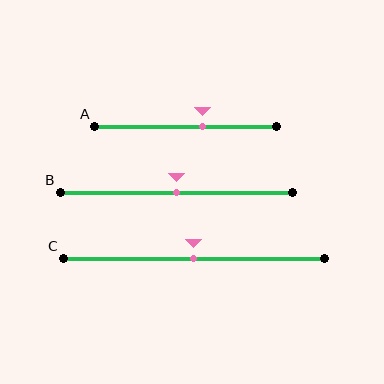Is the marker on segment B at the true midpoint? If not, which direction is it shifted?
Yes, the marker on segment B is at the true midpoint.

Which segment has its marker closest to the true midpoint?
Segment B has its marker closest to the true midpoint.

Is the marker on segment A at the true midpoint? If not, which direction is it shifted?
No, the marker on segment A is shifted to the right by about 9% of the segment length.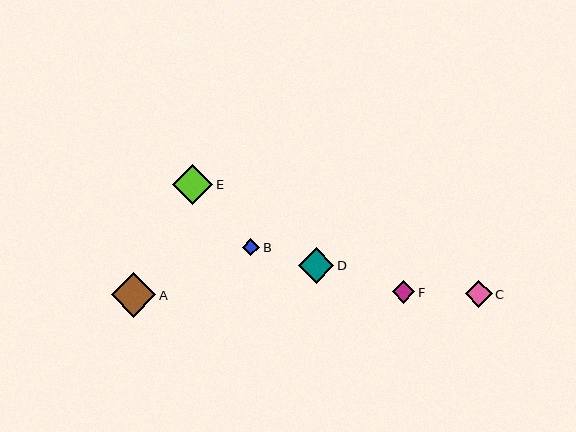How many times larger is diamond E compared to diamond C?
Diamond E is approximately 1.5 times the size of diamond C.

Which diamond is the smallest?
Diamond B is the smallest with a size of approximately 17 pixels.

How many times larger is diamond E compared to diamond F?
Diamond E is approximately 1.8 times the size of diamond F.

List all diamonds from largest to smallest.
From largest to smallest: A, E, D, C, F, B.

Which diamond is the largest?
Diamond A is the largest with a size of approximately 44 pixels.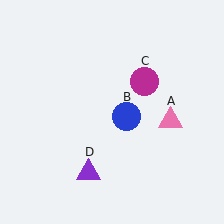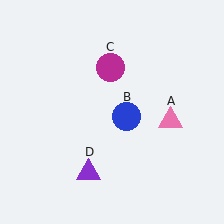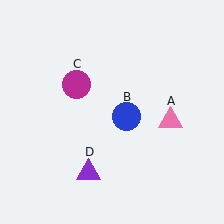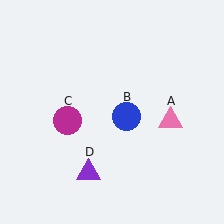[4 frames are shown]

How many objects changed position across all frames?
1 object changed position: magenta circle (object C).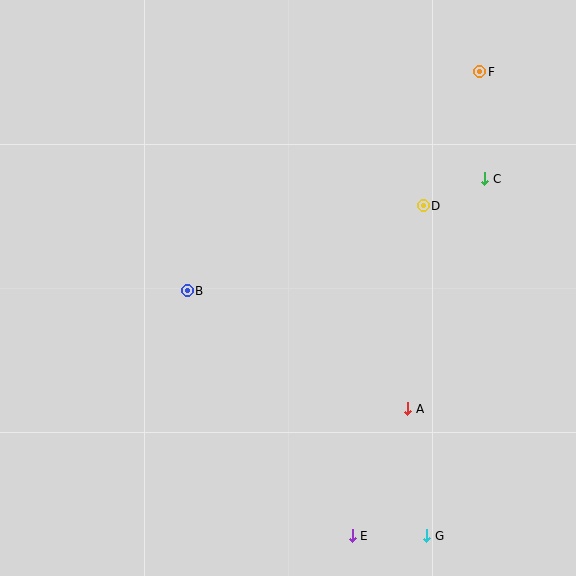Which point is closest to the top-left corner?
Point B is closest to the top-left corner.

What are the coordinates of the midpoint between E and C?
The midpoint between E and C is at (418, 357).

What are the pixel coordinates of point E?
Point E is at (352, 536).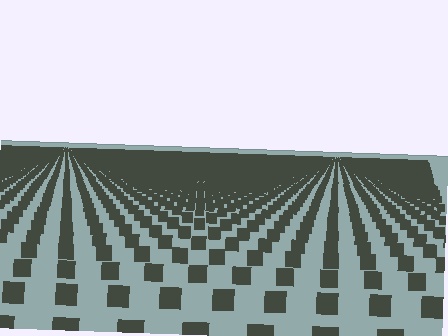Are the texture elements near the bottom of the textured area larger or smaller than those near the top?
Larger. Near the bottom, elements are closer to the viewer and appear at a bigger on-screen size.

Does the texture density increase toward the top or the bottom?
Density increases toward the top.